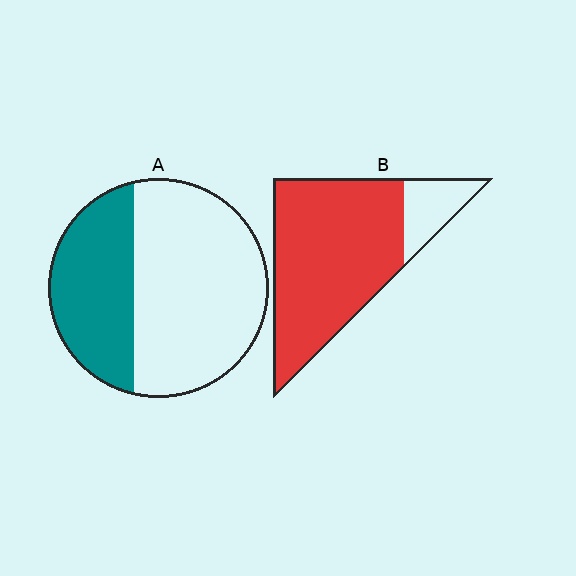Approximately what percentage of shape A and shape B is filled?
A is approximately 35% and B is approximately 85%.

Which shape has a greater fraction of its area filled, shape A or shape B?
Shape B.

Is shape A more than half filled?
No.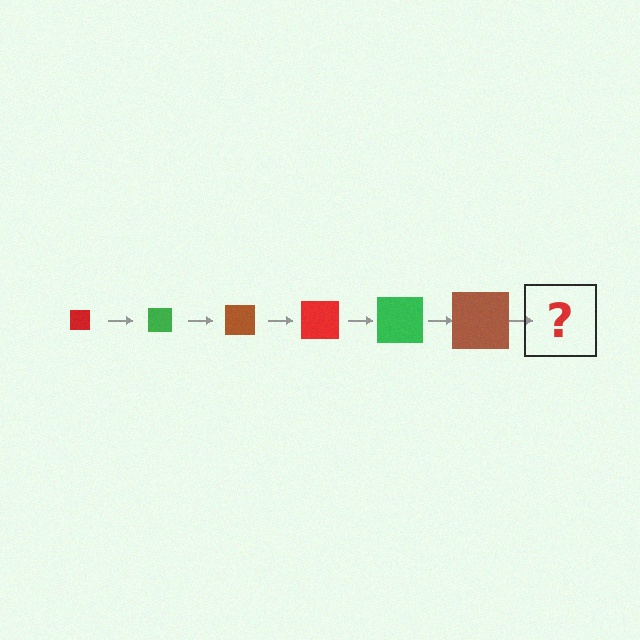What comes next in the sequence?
The next element should be a red square, larger than the previous one.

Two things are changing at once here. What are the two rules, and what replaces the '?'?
The two rules are that the square grows larger each step and the color cycles through red, green, and brown. The '?' should be a red square, larger than the previous one.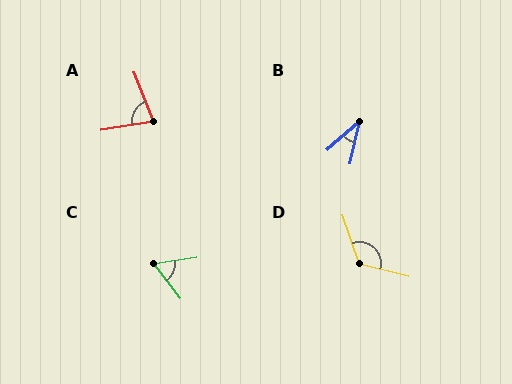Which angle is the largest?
D, at approximately 122 degrees.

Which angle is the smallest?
B, at approximately 36 degrees.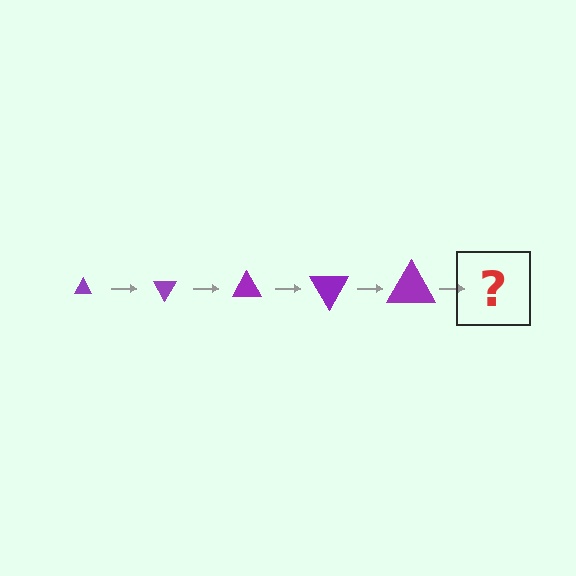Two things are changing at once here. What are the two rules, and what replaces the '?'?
The two rules are that the triangle grows larger each step and it rotates 60 degrees each step. The '?' should be a triangle, larger than the previous one and rotated 300 degrees from the start.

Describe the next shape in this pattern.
It should be a triangle, larger than the previous one and rotated 300 degrees from the start.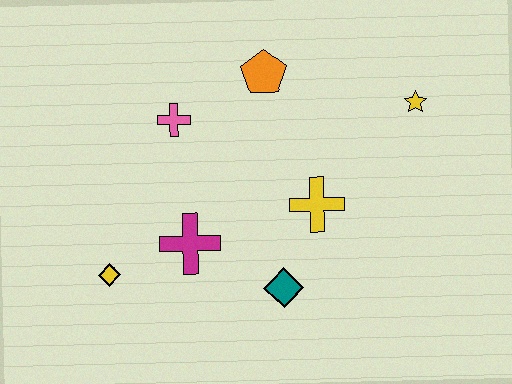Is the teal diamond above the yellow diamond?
No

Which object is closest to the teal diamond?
The yellow cross is closest to the teal diamond.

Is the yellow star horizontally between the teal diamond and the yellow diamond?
No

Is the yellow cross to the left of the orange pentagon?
No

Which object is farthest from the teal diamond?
The yellow star is farthest from the teal diamond.